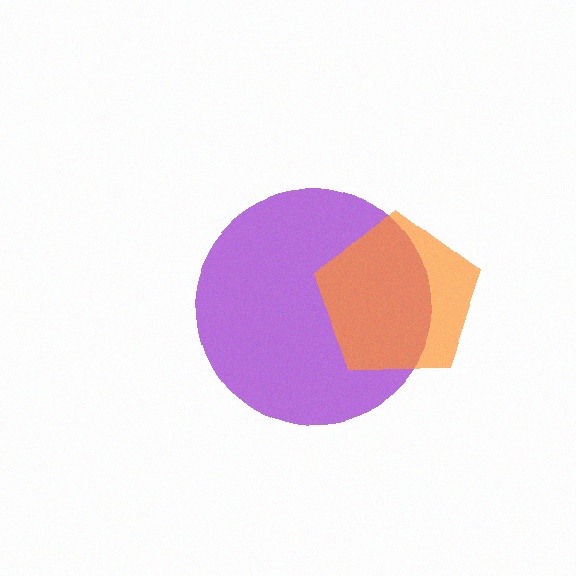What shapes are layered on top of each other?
The layered shapes are: a purple circle, an orange pentagon.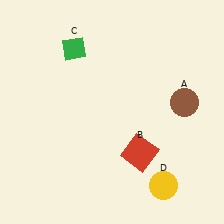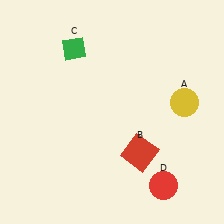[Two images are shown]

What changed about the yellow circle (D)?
In Image 1, D is yellow. In Image 2, it changed to red.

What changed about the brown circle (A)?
In Image 1, A is brown. In Image 2, it changed to yellow.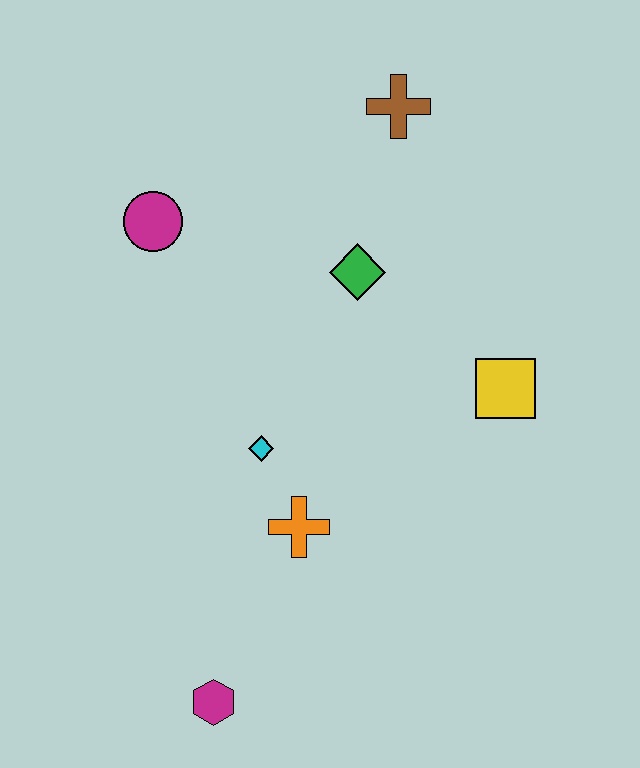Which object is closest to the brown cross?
The green diamond is closest to the brown cross.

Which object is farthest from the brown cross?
The magenta hexagon is farthest from the brown cross.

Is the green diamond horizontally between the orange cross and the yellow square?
Yes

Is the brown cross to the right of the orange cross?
Yes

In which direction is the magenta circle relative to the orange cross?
The magenta circle is above the orange cross.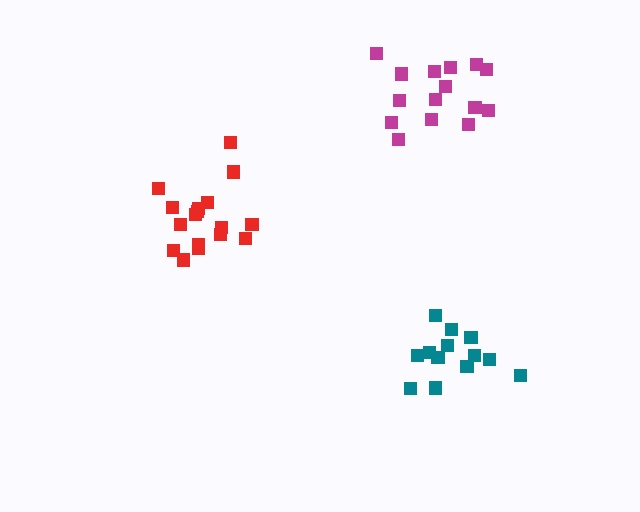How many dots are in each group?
Group 1: 13 dots, Group 2: 15 dots, Group 3: 17 dots (45 total).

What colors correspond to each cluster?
The clusters are colored: teal, magenta, red.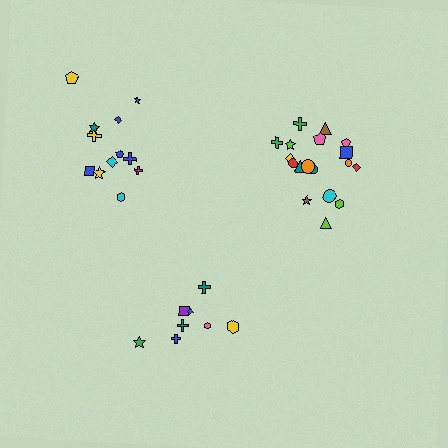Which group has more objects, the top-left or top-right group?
The top-right group.